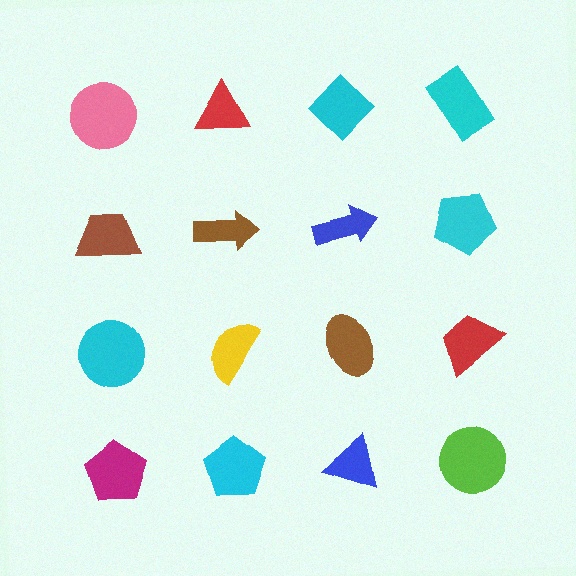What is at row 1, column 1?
A pink circle.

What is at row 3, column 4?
A red trapezoid.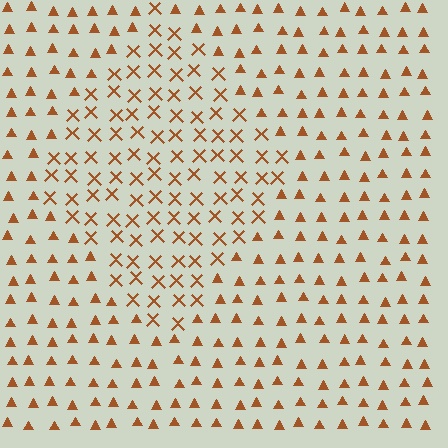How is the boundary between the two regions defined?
The boundary is defined by a change in element shape: X marks inside vs. triangles outside. All elements share the same color and spacing.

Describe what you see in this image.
The image is filled with small brown elements arranged in a uniform grid. A diamond-shaped region contains X marks, while the surrounding area contains triangles. The boundary is defined purely by the change in element shape.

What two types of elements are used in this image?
The image uses X marks inside the diamond region and triangles outside it.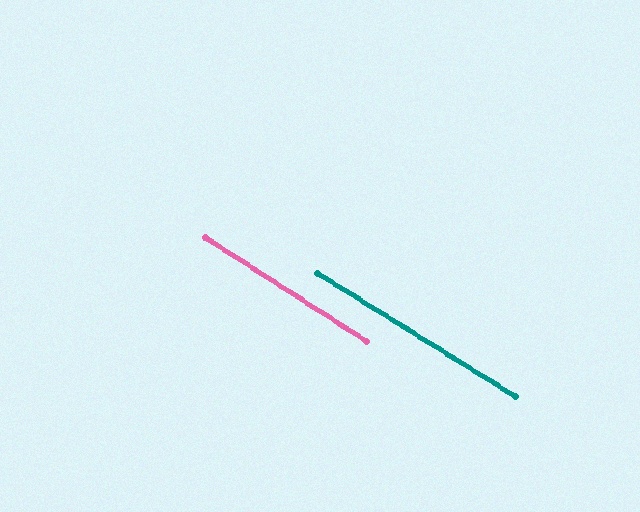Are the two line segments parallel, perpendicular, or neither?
Parallel — their directions differ by only 1.0°.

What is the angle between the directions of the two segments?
Approximately 1 degree.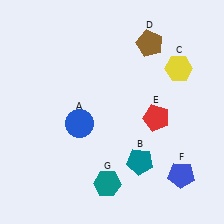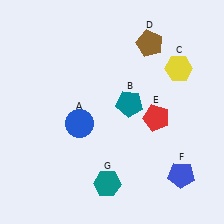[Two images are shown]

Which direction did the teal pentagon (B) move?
The teal pentagon (B) moved up.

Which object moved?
The teal pentagon (B) moved up.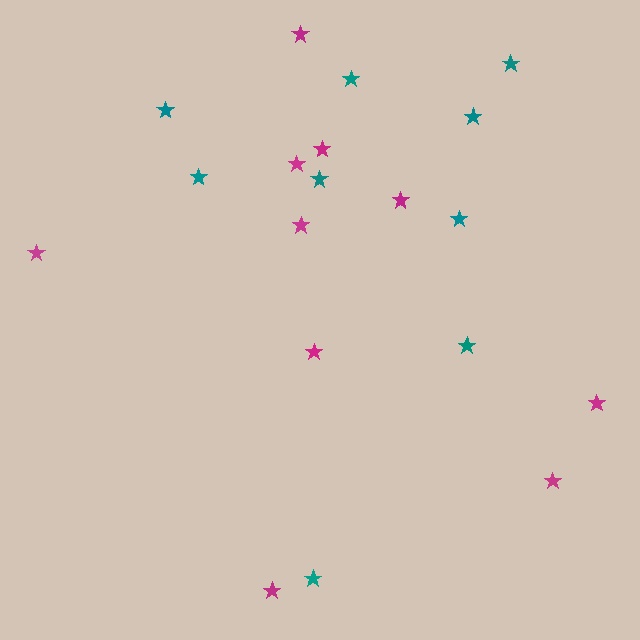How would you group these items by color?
There are 2 groups: one group of magenta stars (10) and one group of teal stars (9).